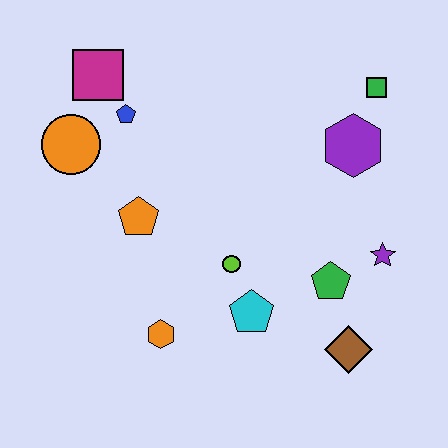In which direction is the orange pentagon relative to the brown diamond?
The orange pentagon is to the left of the brown diamond.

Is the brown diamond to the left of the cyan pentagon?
No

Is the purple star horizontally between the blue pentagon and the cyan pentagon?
No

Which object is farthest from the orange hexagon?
The green square is farthest from the orange hexagon.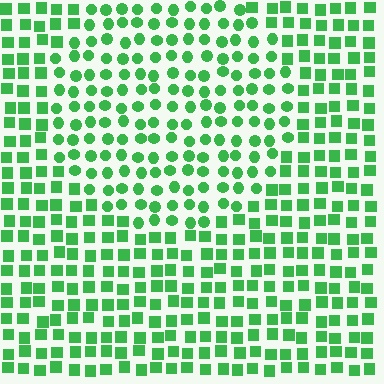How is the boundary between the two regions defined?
The boundary is defined by a change in element shape: circles inside vs. squares outside. All elements share the same color and spacing.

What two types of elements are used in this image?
The image uses circles inside the circle region and squares outside it.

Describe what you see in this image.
The image is filled with small green elements arranged in a uniform grid. A circle-shaped region contains circles, while the surrounding area contains squares. The boundary is defined purely by the change in element shape.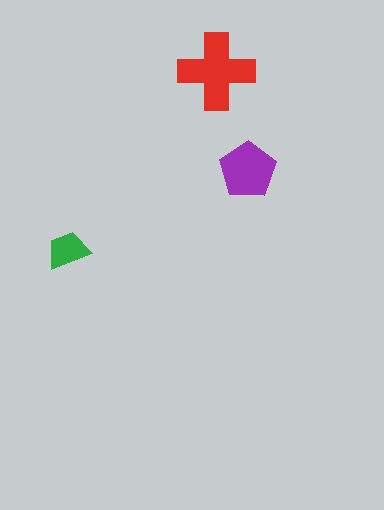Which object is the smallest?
The green trapezoid.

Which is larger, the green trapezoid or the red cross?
The red cross.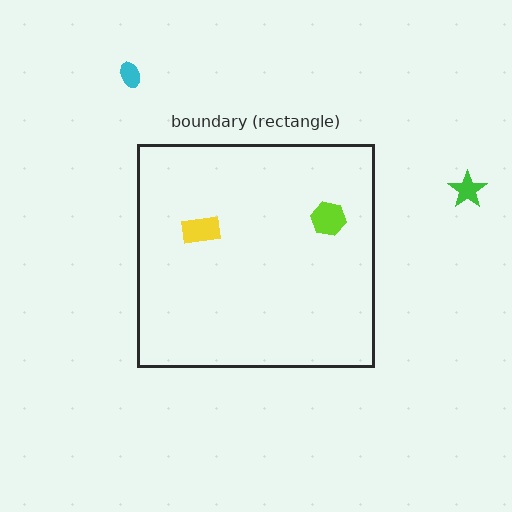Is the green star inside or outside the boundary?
Outside.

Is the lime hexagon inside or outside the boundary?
Inside.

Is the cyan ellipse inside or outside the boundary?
Outside.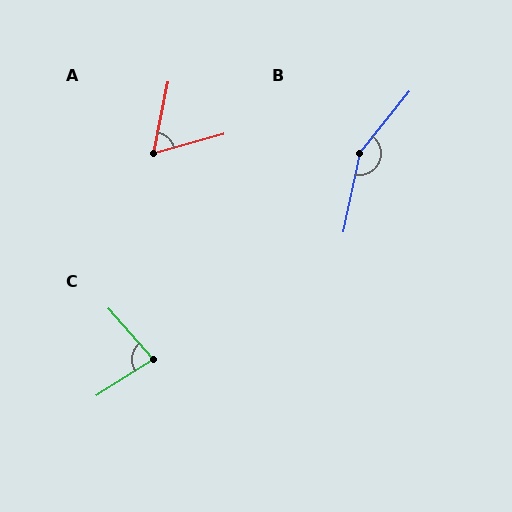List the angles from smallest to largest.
A (63°), C (81°), B (153°).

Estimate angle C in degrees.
Approximately 81 degrees.